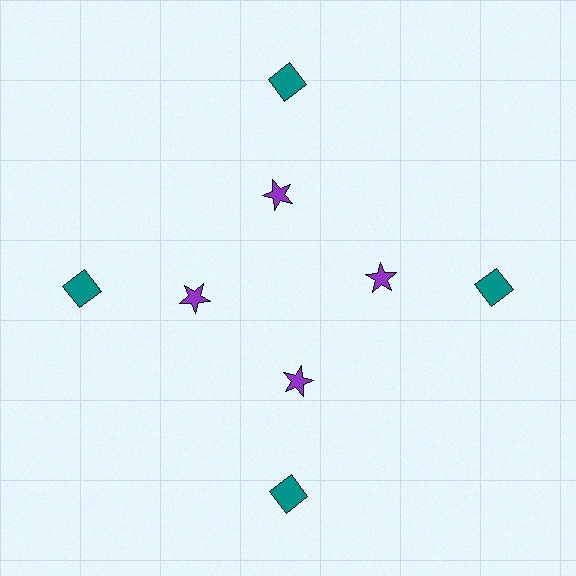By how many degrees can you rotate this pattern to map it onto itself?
The pattern maps onto itself every 90 degrees of rotation.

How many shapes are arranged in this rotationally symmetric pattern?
There are 8 shapes, arranged in 4 groups of 2.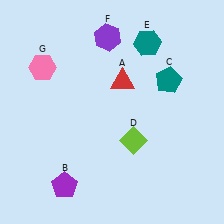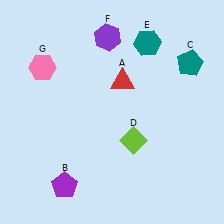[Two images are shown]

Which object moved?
The teal pentagon (C) moved right.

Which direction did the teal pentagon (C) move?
The teal pentagon (C) moved right.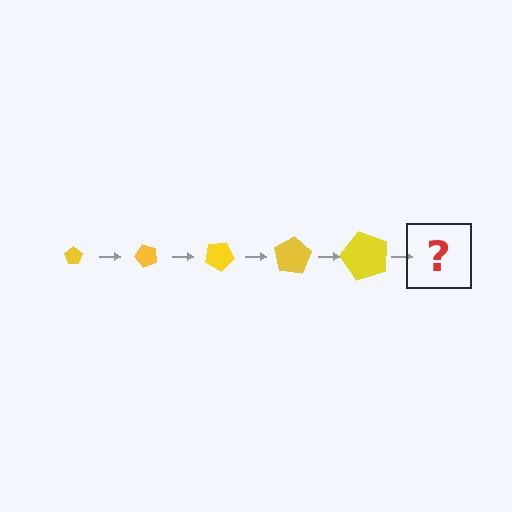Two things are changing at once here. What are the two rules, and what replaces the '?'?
The two rules are that the pentagon grows larger each step and it rotates 50 degrees each step. The '?' should be a pentagon, larger than the previous one and rotated 250 degrees from the start.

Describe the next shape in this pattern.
It should be a pentagon, larger than the previous one and rotated 250 degrees from the start.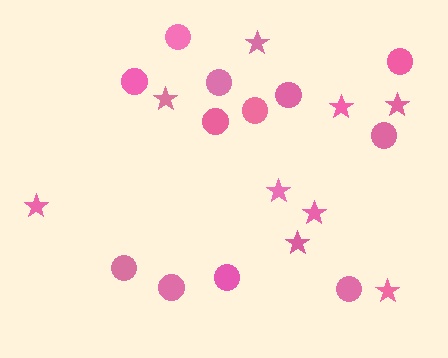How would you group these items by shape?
There are 2 groups: one group of circles (12) and one group of stars (9).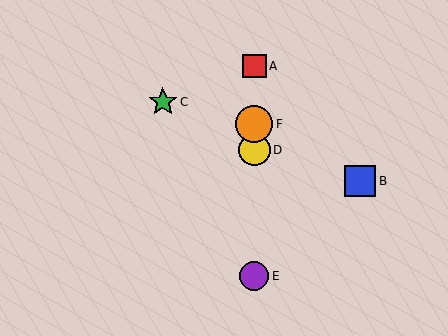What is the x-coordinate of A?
Object A is at x≈254.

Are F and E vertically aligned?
Yes, both are at x≈254.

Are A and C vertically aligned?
No, A is at x≈254 and C is at x≈163.